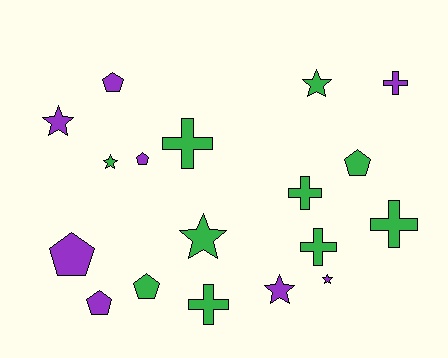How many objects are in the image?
There are 18 objects.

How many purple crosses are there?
There is 1 purple cross.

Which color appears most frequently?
Green, with 10 objects.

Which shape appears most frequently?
Cross, with 6 objects.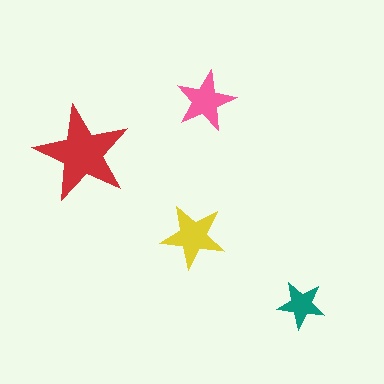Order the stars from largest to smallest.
the red one, the yellow one, the pink one, the teal one.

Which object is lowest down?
The teal star is bottommost.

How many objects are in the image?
There are 4 objects in the image.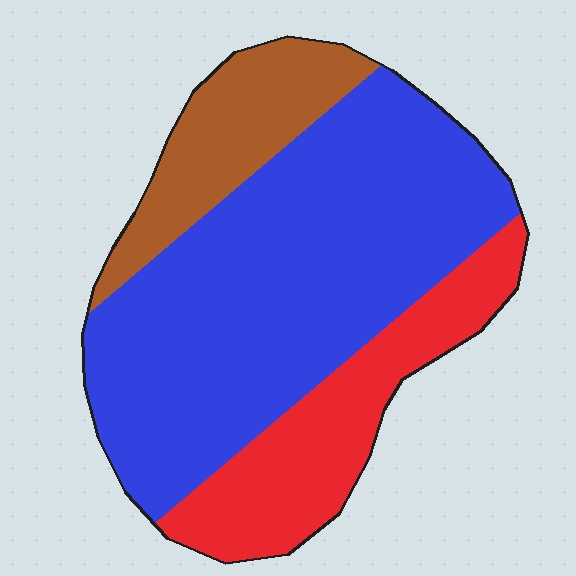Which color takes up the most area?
Blue, at roughly 60%.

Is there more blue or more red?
Blue.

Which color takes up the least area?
Brown, at roughly 15%.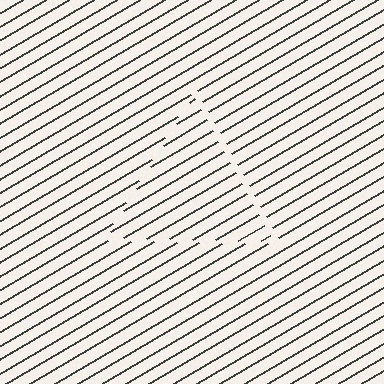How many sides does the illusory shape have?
3 sides — the line-ends trace a triangle.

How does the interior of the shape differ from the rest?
The interior of the shape contains the same grating, shifted by half a period — the contour is defined by the phase discontinuity where line-ends from the inner and outer gratings abut.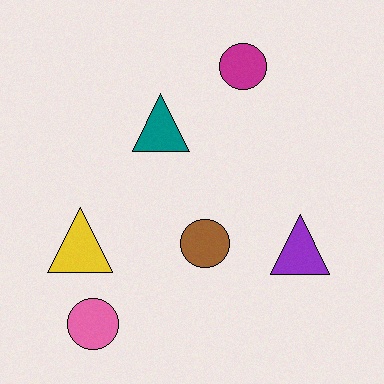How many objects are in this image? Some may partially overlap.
There are 6 objects.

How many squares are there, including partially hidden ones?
There are no squares.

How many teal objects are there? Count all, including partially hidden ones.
There is 1 teal object.